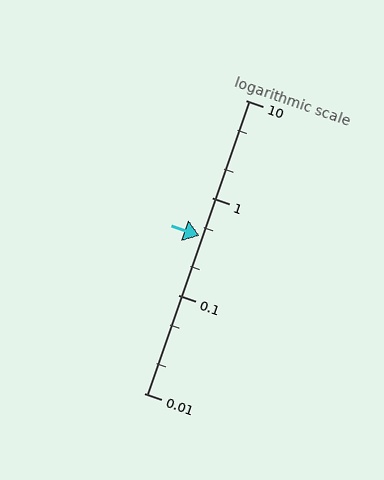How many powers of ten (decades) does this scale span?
The scale spans 3 decades, from 0.01 to 10.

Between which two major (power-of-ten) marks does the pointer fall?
The pointer is between 0.1 and 1.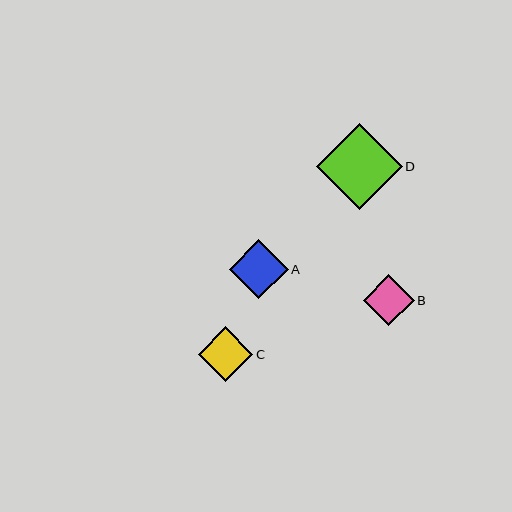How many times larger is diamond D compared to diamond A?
Diamond D is approximately 1.5 times the size of diamond A.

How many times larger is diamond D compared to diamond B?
Diamond D is approximately 1.7 times the size of diamond B.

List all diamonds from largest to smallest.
From largest to smallest: D, A, C, B.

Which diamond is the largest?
Diamond D is the largest with a size of approximately 86 pixels.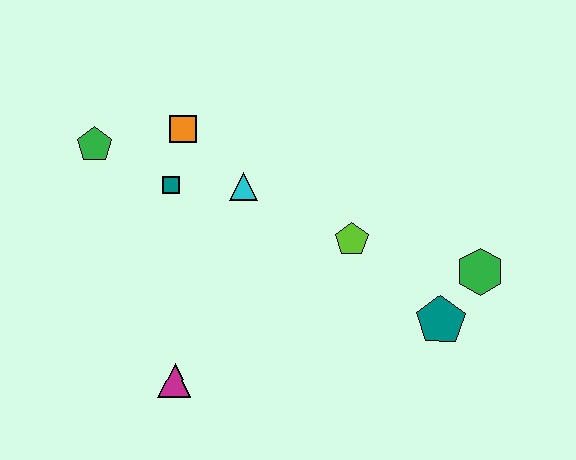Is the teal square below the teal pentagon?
No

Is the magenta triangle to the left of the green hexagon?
Yes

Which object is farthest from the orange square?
The green hexagon is farthest from the orange square.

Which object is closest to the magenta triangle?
The teal square is closest to the magenta triangle.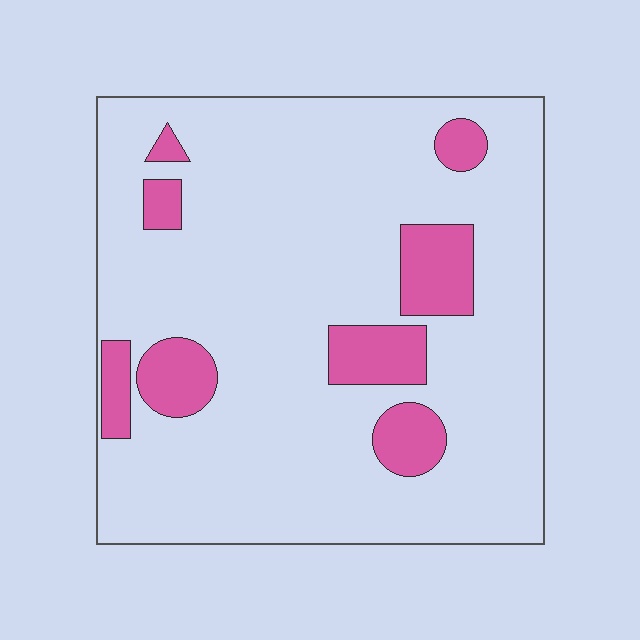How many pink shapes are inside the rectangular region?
8.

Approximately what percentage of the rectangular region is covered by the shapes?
Approximately 15%.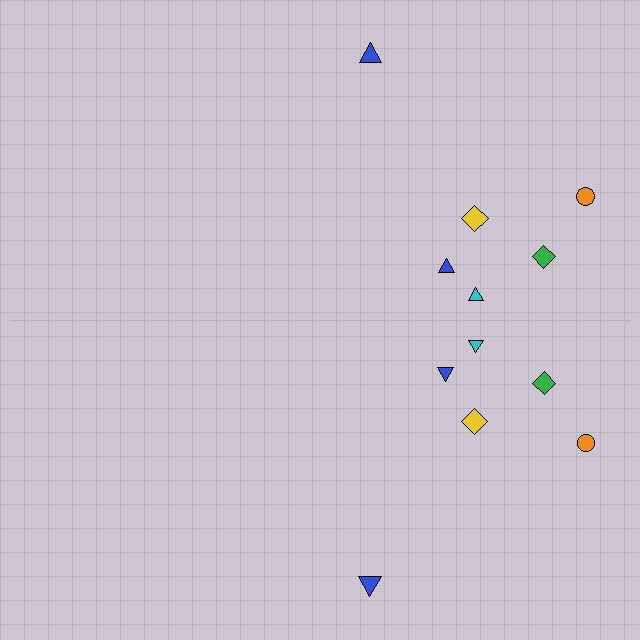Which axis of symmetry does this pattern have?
The pattern has a horizontal axis of symmetry running through the center of the image.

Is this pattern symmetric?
Yes, this pattern has bilateral (reflection) symmetry.